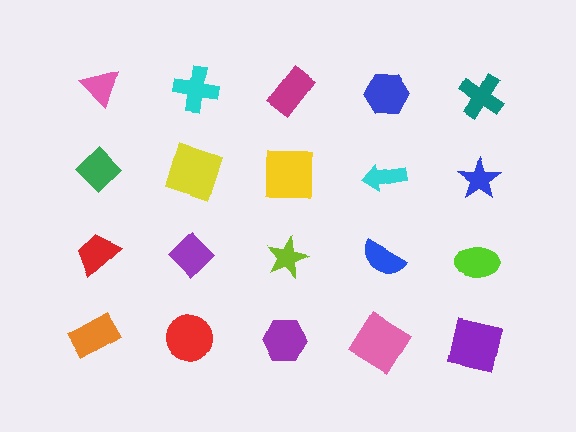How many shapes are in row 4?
5 shapes.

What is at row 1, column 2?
A cyan cross.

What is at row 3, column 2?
A purple diamond.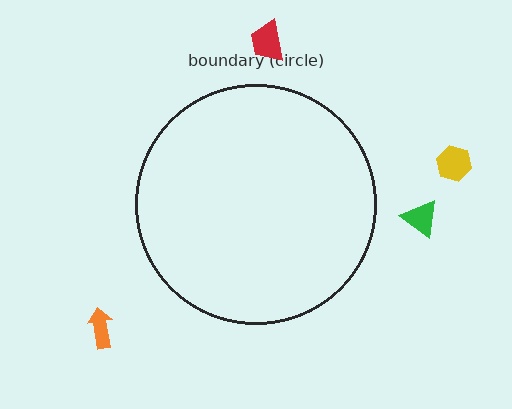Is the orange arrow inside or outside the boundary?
Outside.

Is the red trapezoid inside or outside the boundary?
Outside.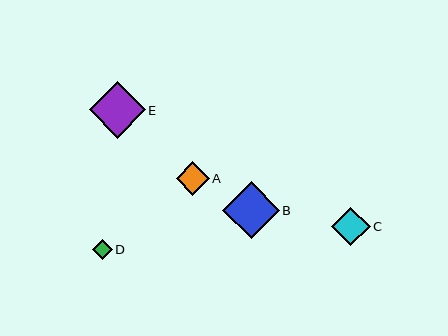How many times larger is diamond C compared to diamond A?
Diamond C is approximately 1.1 times the size of diamond A.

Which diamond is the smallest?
Diamond D is the smallest with a size of approximately 20 pixels.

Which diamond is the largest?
Diamond B is the largest with a size of approximately 57 pixels.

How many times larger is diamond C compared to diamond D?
Diamond C is approximately 1.9 times the size of diamond D.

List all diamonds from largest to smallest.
From largest to smallest: B, E, C, A, D.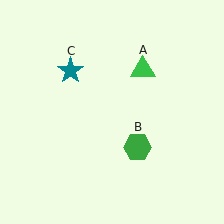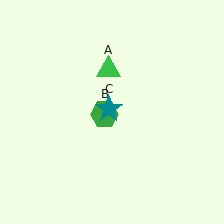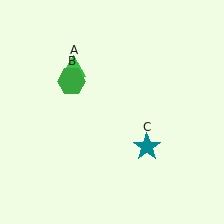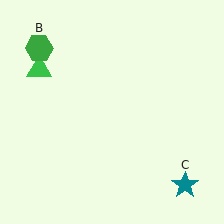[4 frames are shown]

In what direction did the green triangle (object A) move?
The green triangle (object A) moved left.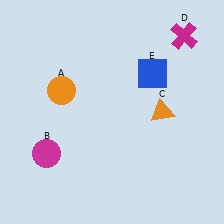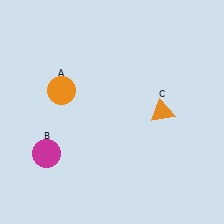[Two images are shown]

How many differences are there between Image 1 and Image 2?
There are 2 differences between the two images.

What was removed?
The magenta cross (D), the blue square (E) were removed in Image 2.